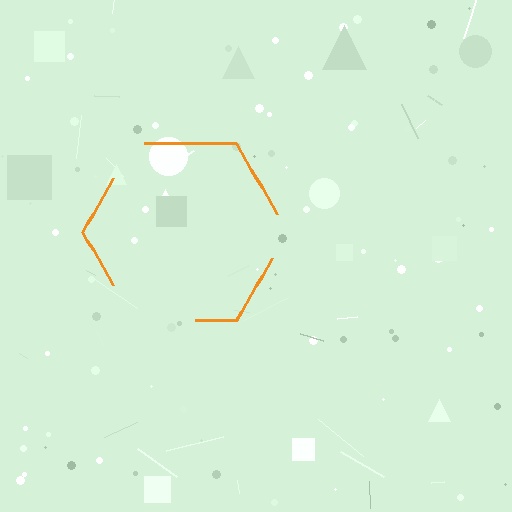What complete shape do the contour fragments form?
The contour fragments form a hexagon.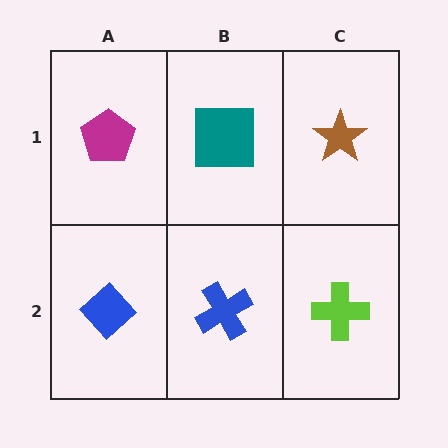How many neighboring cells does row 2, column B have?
3.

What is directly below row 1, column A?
A blue diamond.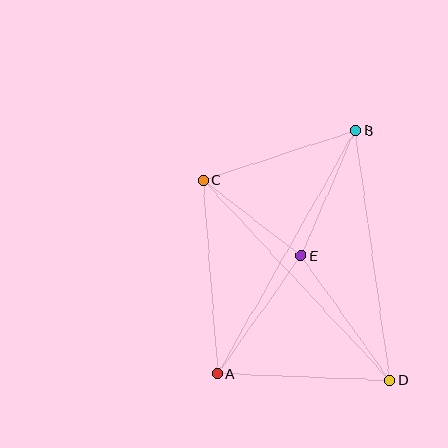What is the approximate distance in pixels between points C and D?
The distance between C and D is approximately 274 pixels.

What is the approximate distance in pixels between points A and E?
The distance between A and E is approximately 145 pixels.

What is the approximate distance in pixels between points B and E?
The distance between B and E is approximately 136 pixels.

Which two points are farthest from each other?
Points A and B are farthest from each other.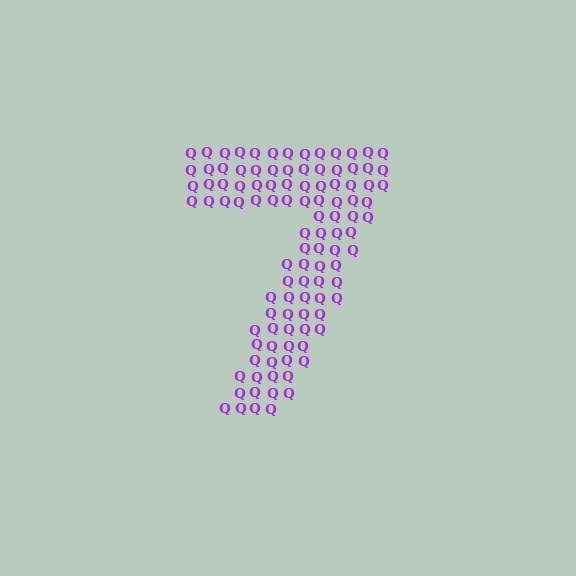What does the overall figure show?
The overall figure shows the digit 7.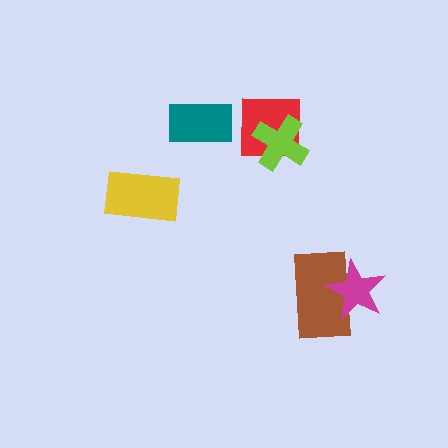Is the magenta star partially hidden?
No, no other shape covers it.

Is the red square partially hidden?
Yes, it is partially covered by another shape.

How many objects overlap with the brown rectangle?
1 object overlaps with the brown rectangle.